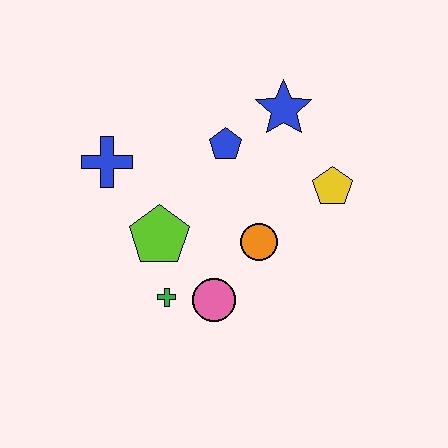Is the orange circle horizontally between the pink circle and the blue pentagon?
No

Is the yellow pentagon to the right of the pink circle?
Yes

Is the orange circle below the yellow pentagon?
Yes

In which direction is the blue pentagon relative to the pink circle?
The blue pentagon is above the pink circle.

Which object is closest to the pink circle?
The green cross is closest to the pink circle.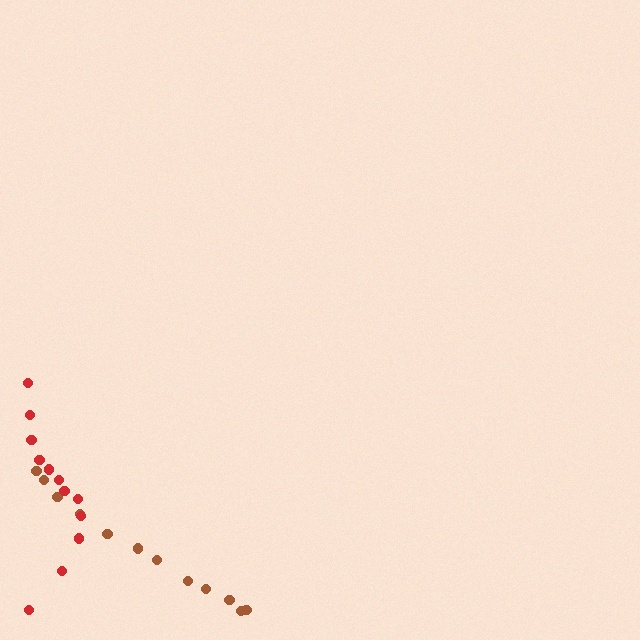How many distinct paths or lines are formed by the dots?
There are 2 distinct paths.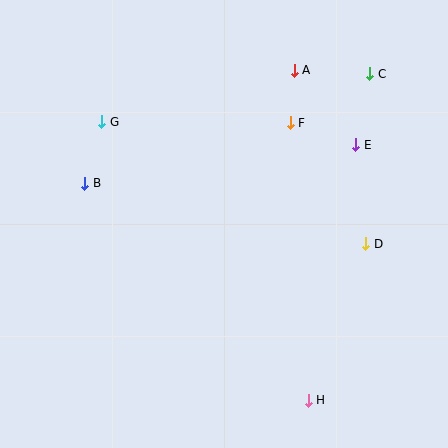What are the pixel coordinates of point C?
Point C is at (370, 74).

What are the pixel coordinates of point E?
Point E is at (356, 145).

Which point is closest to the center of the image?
Point F at (290, 123) is closest to the center.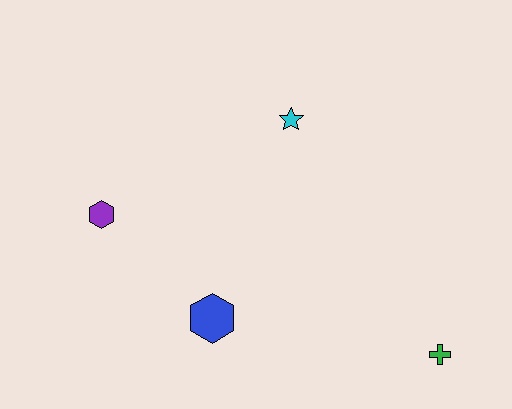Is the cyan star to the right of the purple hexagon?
Yes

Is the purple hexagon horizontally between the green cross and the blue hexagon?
No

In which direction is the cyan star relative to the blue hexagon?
The cyan star is above the blue hexagon.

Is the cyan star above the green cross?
Yes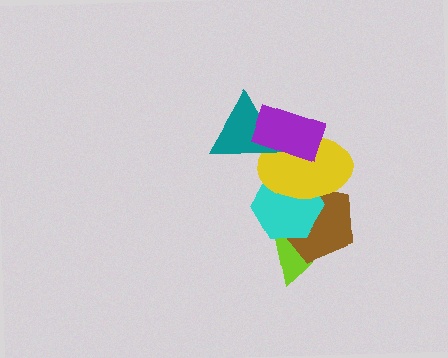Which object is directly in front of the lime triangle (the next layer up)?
The brown pentagon is directly in front of the lime triangle.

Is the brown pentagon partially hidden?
Yes, it is partially covered by another shape.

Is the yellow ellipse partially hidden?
Yes, it is partially covered by another shape.